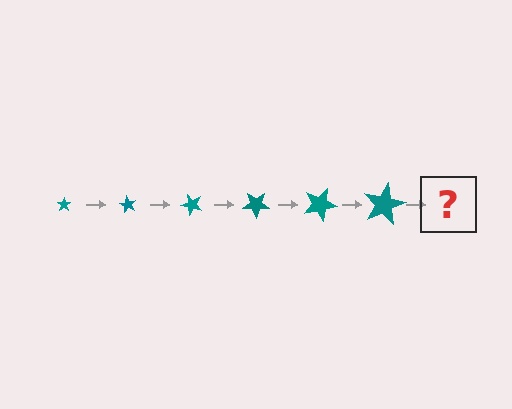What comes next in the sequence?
The next element should be a star, larger than the previous one and rotated 360 degrees from the start.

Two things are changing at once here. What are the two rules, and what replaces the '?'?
The two rules are that the star grows larger each step and it rotates 60 degrees each step. The '?' should be a star, larger than the previous one and rotated 360 degrees from the start.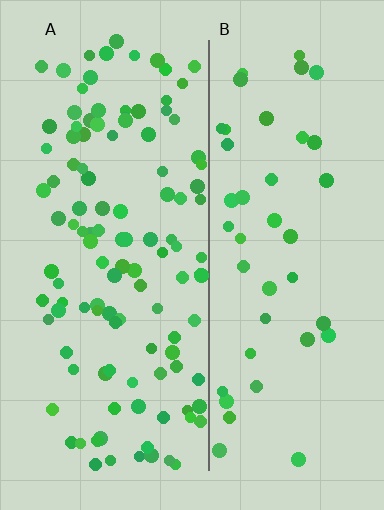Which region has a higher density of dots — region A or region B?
A (the left).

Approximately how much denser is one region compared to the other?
Approximately 2.7× — region A over region B.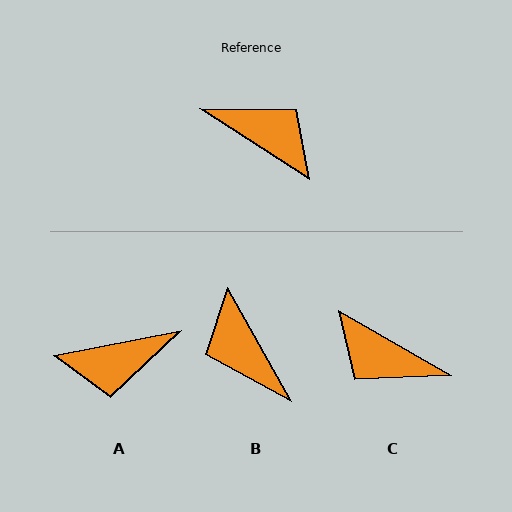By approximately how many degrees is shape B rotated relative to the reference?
Approximately 152 degrees counter-clockwise.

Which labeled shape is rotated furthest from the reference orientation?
C, about 177 degrees away.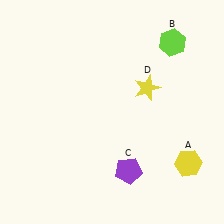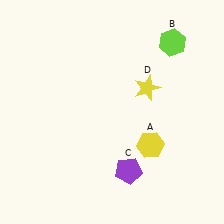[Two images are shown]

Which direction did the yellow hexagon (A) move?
The yellow hexagon (A) moved left.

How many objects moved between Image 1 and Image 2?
1 object moved between the two images.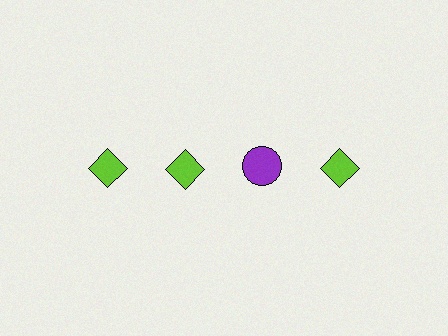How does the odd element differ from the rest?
It differs in both color (purple instead of lime) and shape (circle instead of diamond).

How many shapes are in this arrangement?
There are 4 shapes arranged in a grid pattern.